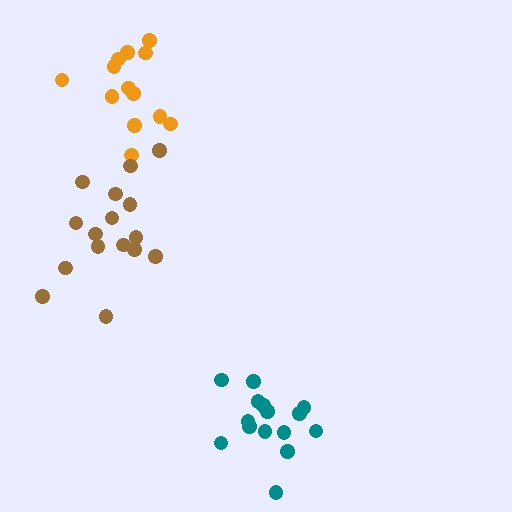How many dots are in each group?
Group 1: 13 dots, Group 2: 15 dots, Group 3: 16 dots (44 total).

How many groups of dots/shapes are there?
There are 3 groups.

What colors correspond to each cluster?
The clusters are colored: orange, teal, brown.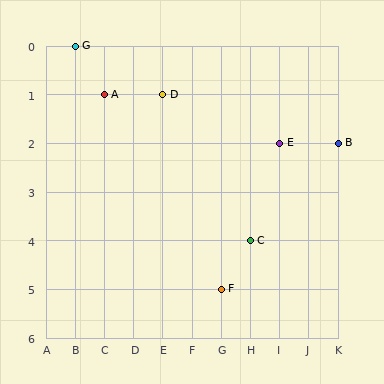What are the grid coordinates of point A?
Point A is at grid coordinates (C, 1).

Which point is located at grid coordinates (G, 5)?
Point F is at (G, 5).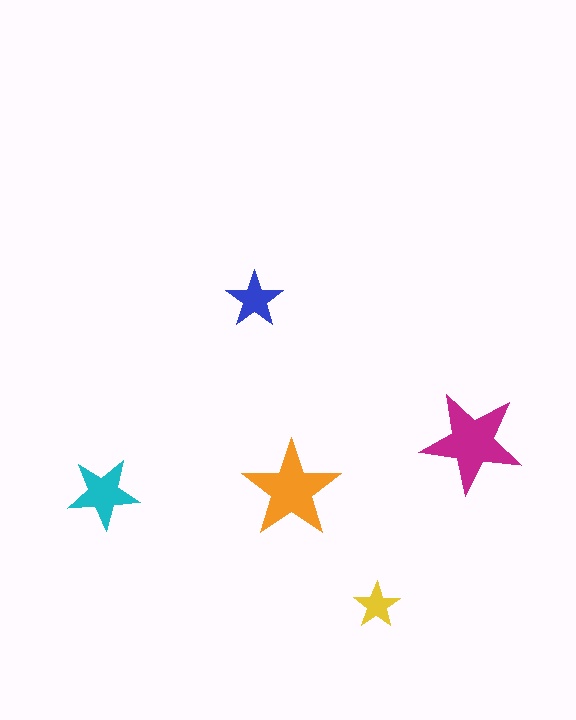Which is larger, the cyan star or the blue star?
The cyan one.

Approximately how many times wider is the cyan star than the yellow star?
About 1.5 times wider.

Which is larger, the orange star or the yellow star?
The orange one.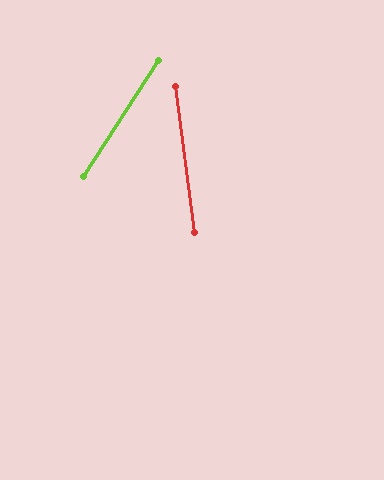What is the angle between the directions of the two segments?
Approximately 40 degrees.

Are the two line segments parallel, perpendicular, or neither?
Neither parallel nor perpendicular — they differ by about 40°.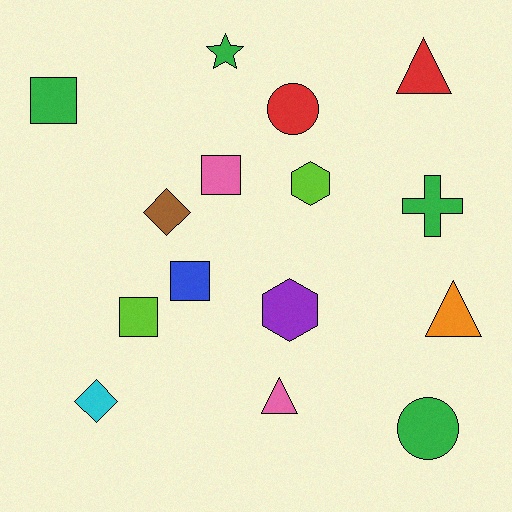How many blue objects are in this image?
There is 1 blue object.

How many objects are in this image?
There are 15 objects.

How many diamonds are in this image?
There are 2 diamonds.